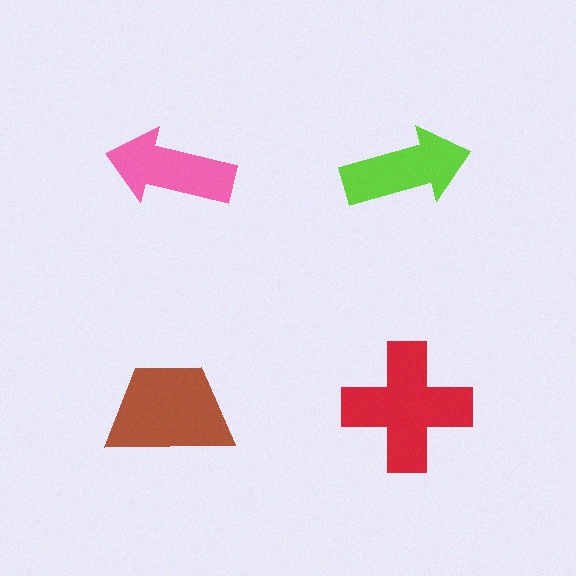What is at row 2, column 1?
A brown trapezoid.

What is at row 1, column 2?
A lime arrow.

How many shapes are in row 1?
2 shapes.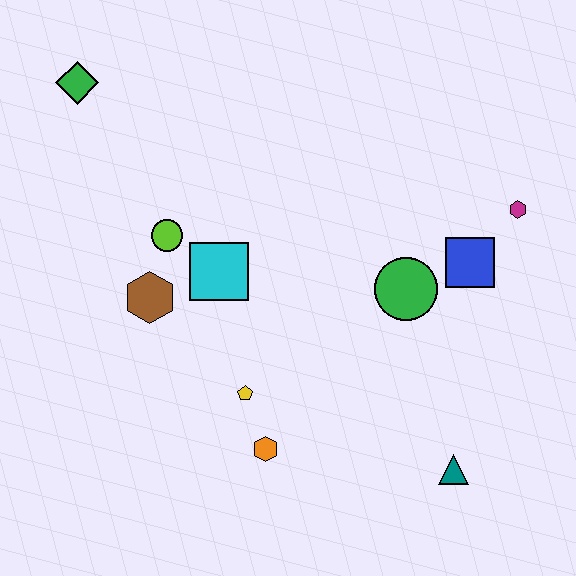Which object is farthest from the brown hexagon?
The magenta hexagon is farthest from the brown hexagon.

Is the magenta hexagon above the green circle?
Yes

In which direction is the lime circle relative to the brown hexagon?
The lime circle is above the brown hexagon.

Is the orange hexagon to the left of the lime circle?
No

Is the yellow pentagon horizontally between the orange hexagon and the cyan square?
Yes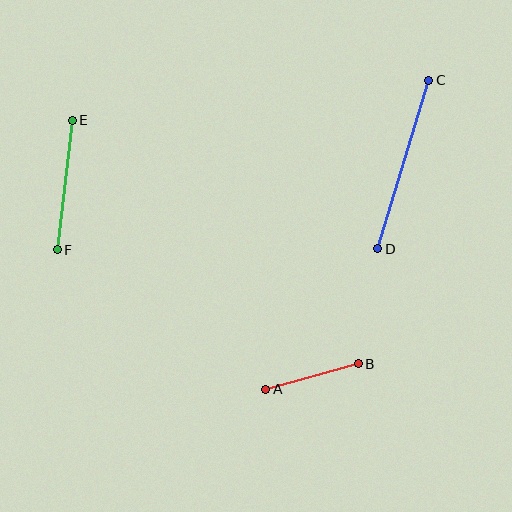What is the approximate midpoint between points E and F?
The midpoint is at approximately (65, 185) pixels.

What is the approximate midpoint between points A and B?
The midpoint is at approximately (312, 376) pixels.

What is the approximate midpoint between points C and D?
The midpoint is at approximately (403, 165) pixels.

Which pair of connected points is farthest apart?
Points C and D are farthest apart.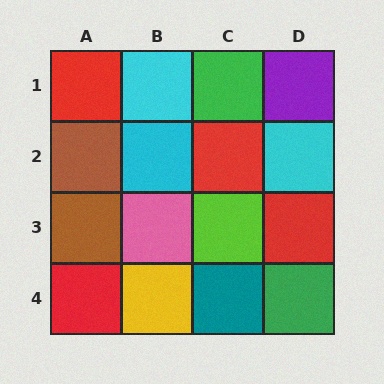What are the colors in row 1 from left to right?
Red, cyan, green, purple.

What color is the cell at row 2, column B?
Cyan.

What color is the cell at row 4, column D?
Green.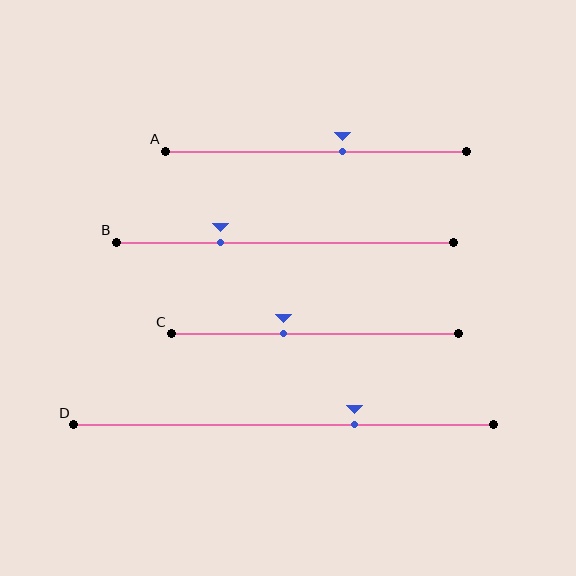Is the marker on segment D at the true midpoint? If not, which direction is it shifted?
No, the marker on segment D is shifted to the right by about 17% of the segment length.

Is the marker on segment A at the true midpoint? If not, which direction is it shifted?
No, the marker on segment A is shifted to the right by about 9% of the segment length.